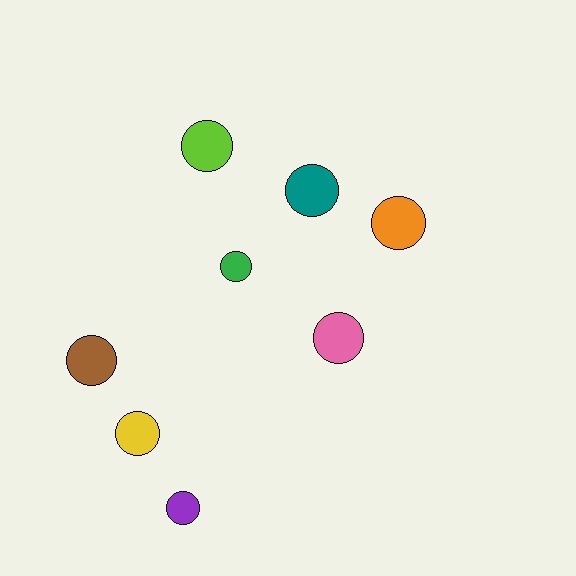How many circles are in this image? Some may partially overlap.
There are 8 circles.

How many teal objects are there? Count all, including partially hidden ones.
There is 1 teal object.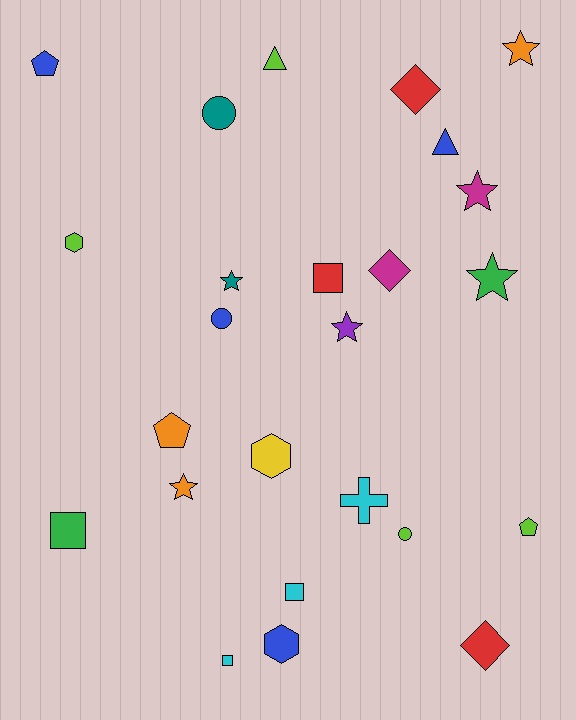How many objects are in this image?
There are 25 objects.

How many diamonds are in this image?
There are 3 diamonds.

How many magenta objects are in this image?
There are 2 magenta objects.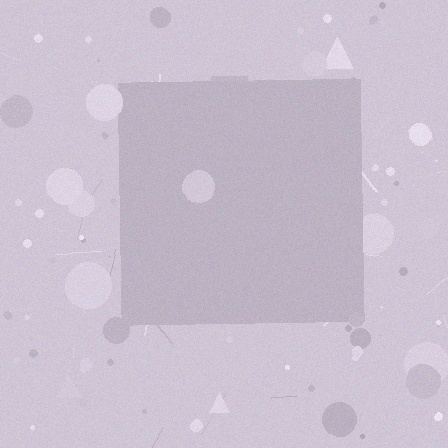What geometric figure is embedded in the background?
A square is embedded in the background.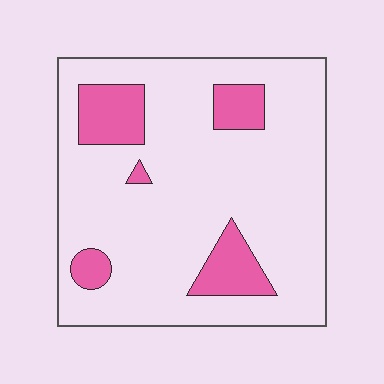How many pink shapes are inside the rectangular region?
5.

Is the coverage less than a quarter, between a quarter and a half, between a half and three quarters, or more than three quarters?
Less than a quarter.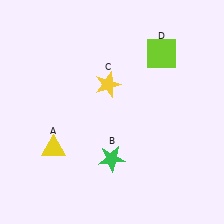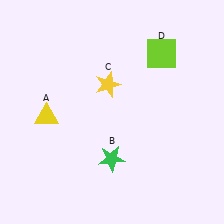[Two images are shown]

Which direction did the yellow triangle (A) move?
The yellow triangle (A) moved up.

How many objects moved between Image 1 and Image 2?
1 object moved between the two images.